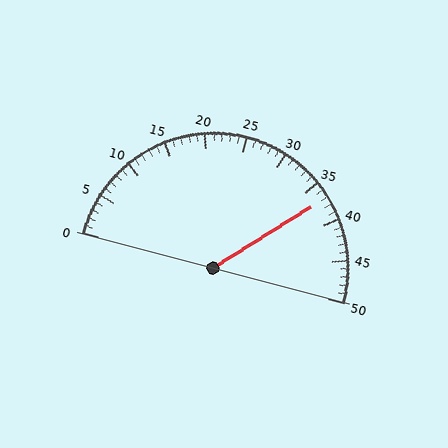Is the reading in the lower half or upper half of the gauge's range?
The reading is in the upper half of the range (0 to 50).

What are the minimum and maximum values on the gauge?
The gauge ranges from 0 to 50.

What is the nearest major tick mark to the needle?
The nearest major tick mark is 35.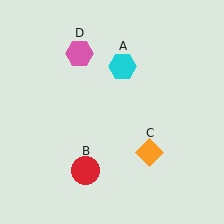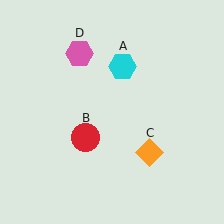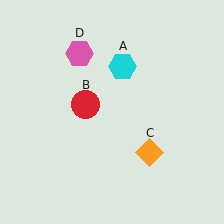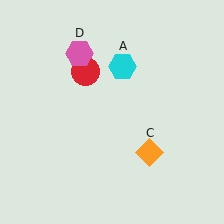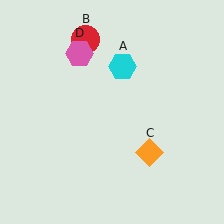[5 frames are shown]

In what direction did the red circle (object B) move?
The red circle (object B) moved up.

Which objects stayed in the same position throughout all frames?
Cyan hexagon (object A) and orange diamond (object C) and pink hexagon (object D) remained stationary.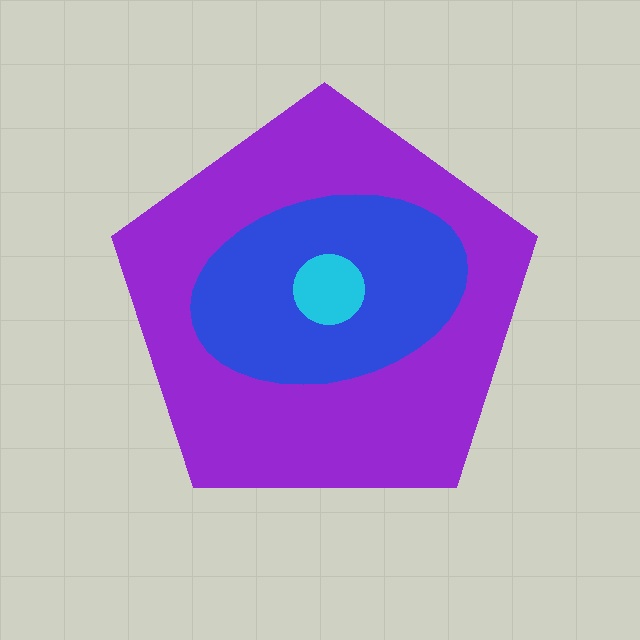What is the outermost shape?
The purple pentagon.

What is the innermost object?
The cyan circle.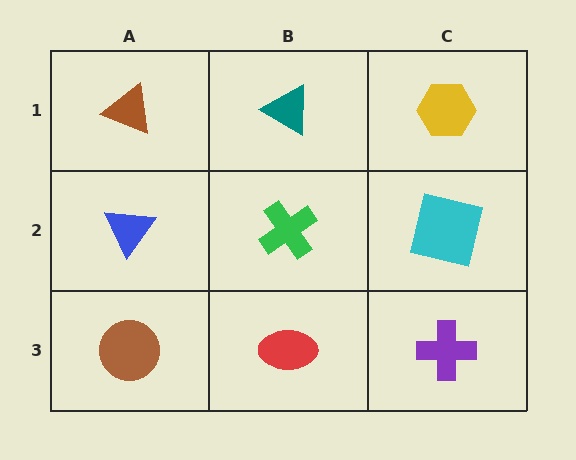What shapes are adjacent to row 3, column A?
A blue triangle (row 2, column A), a red ellipse (row 3, column B).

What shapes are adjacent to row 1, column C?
A cyan square (row 2, column C), a teal triangle (row 1, column B).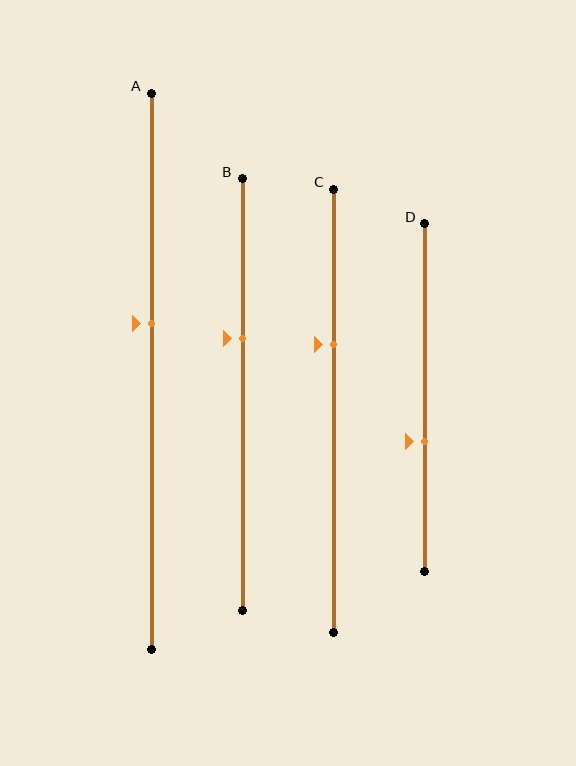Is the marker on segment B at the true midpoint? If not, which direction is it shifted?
No, the marker on segment B is shifted upward by about 13% of the segment length.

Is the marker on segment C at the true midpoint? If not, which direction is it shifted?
No, the marker on segment C is shifted upward by about 15% of the segment length.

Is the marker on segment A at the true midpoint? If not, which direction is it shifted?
No, the marker on segment A is shifted upward by about 9% of the segment length.